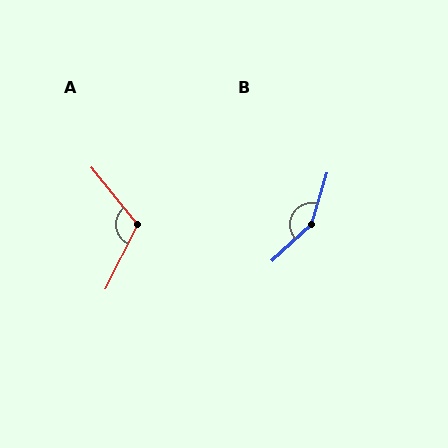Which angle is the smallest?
A, at approximately 114 degrees.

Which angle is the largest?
B, at approximately 149 degrees.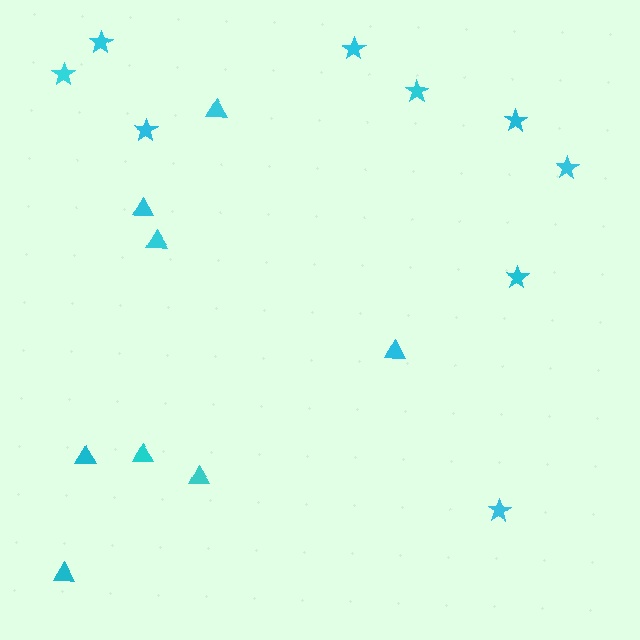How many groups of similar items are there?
There are 2 groups: one group of stars (9) and one group of triangles (8).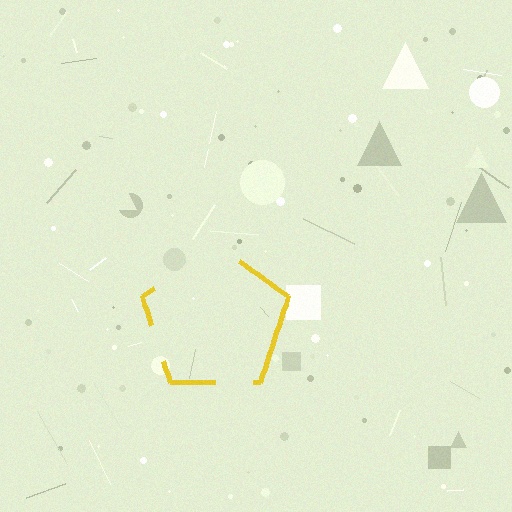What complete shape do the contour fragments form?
The contour fragments form a pentagon.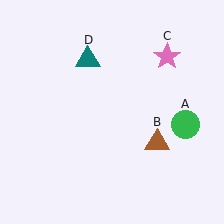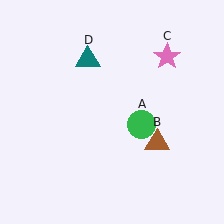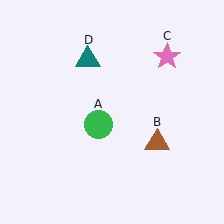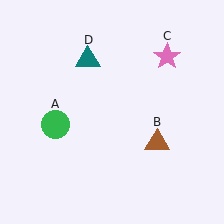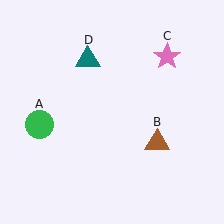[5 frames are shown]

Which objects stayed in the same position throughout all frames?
Brown triangle (object B) and pink star (object C) and teal triangle (object D) remained stationary.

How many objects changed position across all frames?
1 object changed position: green circle (object A).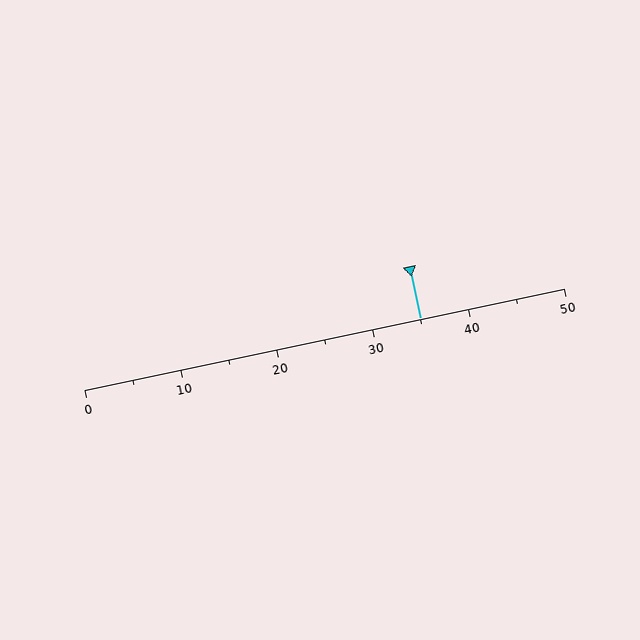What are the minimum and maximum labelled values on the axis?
The axis runs from 0 to 50.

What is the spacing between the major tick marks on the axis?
The major ticks are spaced 10 apart.